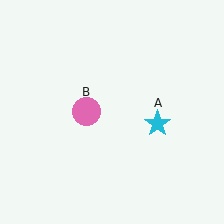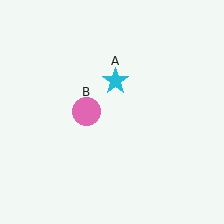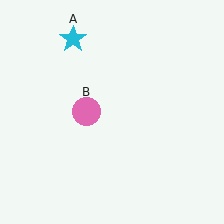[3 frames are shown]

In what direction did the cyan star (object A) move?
The cyan star (object A) moved up and to the left.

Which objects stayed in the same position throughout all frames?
Pink circle (object B) remained stationary.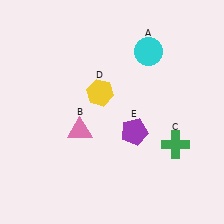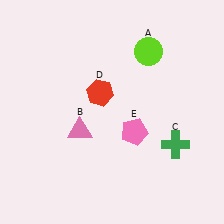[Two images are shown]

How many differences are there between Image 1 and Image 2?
There are 3 differences between the two images.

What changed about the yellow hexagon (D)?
In Image 1, D is yellow. In Image 2, it changed to red.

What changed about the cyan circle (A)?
In Image 1, A is cyan. In Image 2, it changed to lime.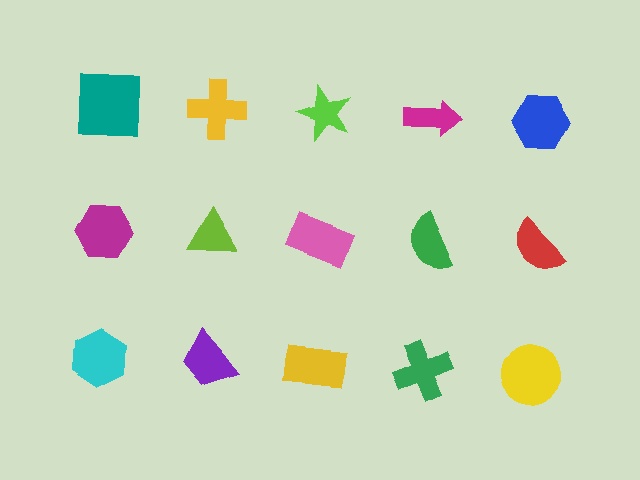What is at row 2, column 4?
A green semicircle.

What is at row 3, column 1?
A cyan hexagon.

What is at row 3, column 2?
A purple trapezoid.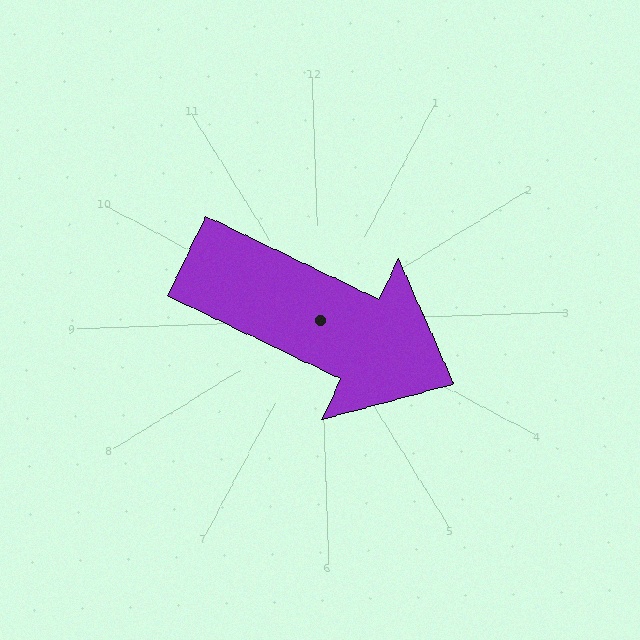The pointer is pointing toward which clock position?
Roughly 4 o'clock.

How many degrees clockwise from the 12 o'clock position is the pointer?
Approximately 118 degrees.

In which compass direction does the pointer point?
Southeast.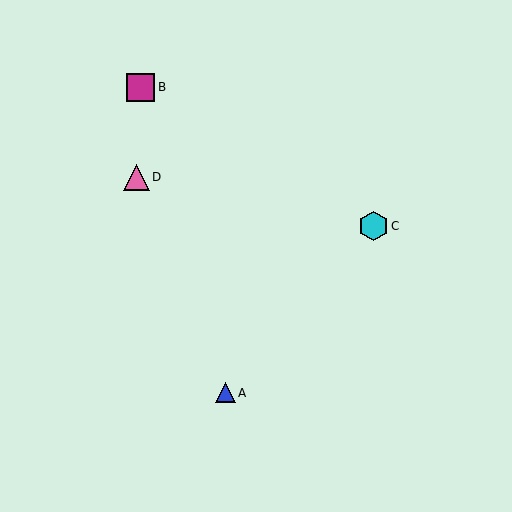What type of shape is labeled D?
Shape D is a pink triangle.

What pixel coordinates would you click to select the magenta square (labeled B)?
Click at (141, 87) to select the magenta square B.